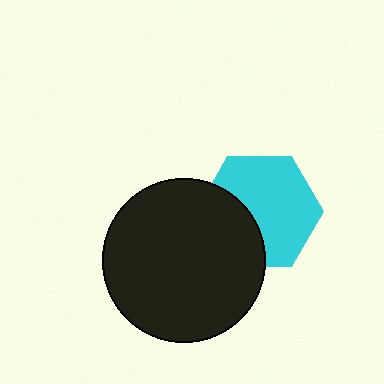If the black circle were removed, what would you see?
You would see the complete cyan hexagon.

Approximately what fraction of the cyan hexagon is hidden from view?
Roughly 34% of the cyan hexagon is hidden behind the black circle.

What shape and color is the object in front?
The object in front is a black circle.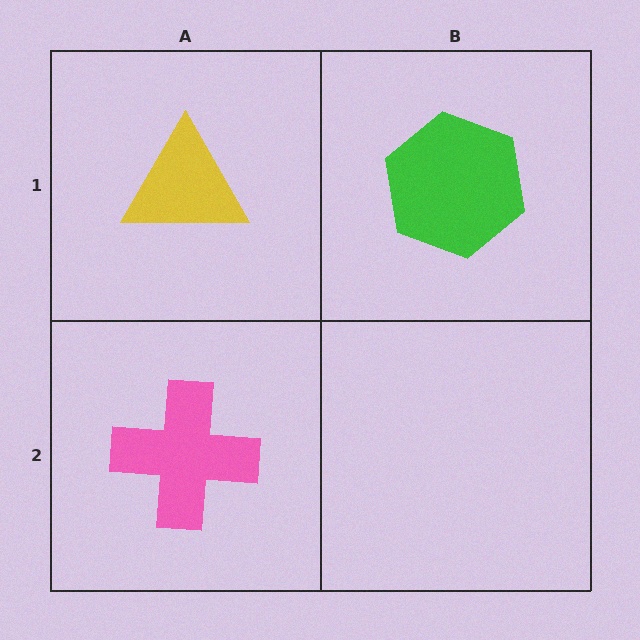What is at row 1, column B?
A green hexagon.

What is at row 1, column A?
A yellow triangle.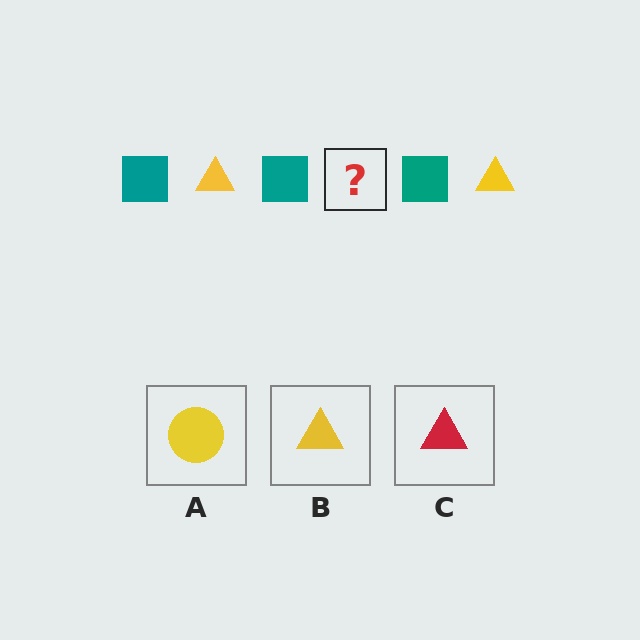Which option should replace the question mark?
Option B.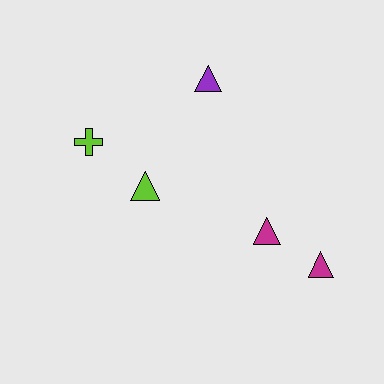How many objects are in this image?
There are 5 objects.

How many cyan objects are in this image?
There are no cyan objects.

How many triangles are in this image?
There are 4 triangles.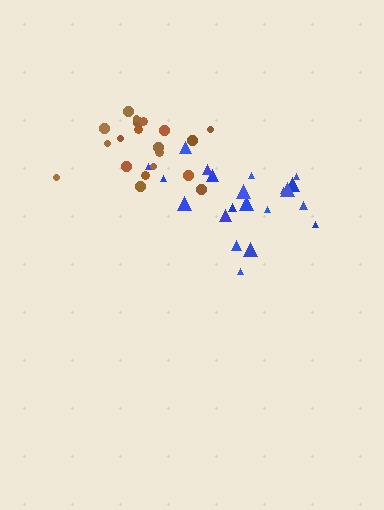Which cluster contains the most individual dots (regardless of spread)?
Blue (21).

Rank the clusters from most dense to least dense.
brown, blue.